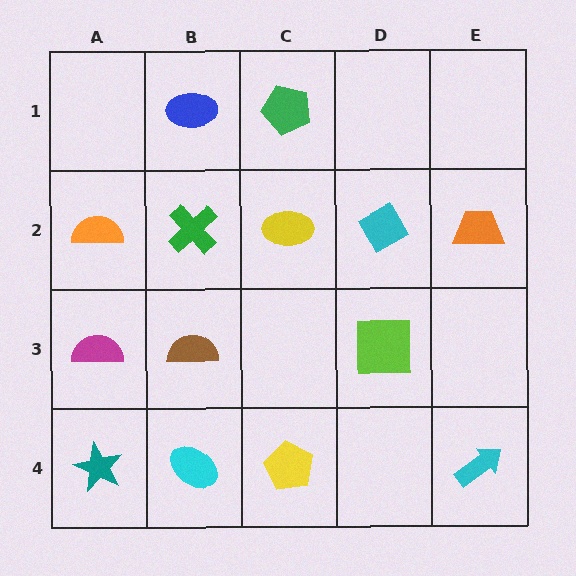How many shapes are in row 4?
4 shapes.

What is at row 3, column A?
A magenta semicircle.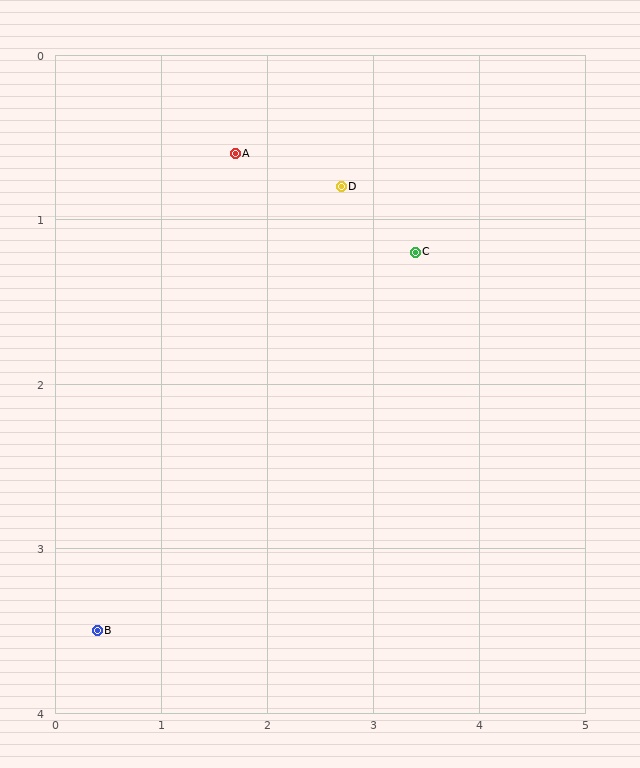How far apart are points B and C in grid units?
Points B and C are about 3.8 grid units apart.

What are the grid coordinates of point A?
Point A is at approximately (1.7, 0.6).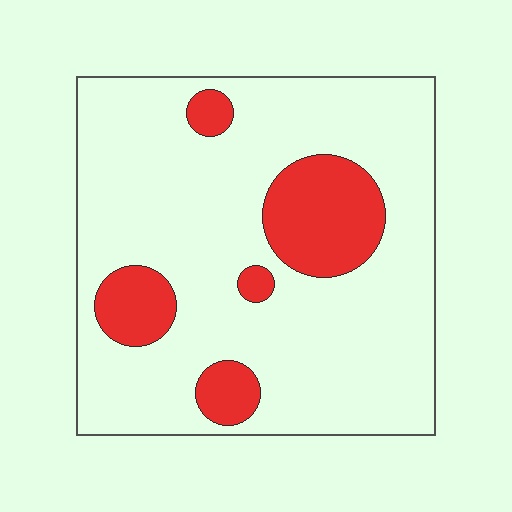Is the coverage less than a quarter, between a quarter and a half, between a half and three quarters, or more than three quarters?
Less than a quarter.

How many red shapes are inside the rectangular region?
5.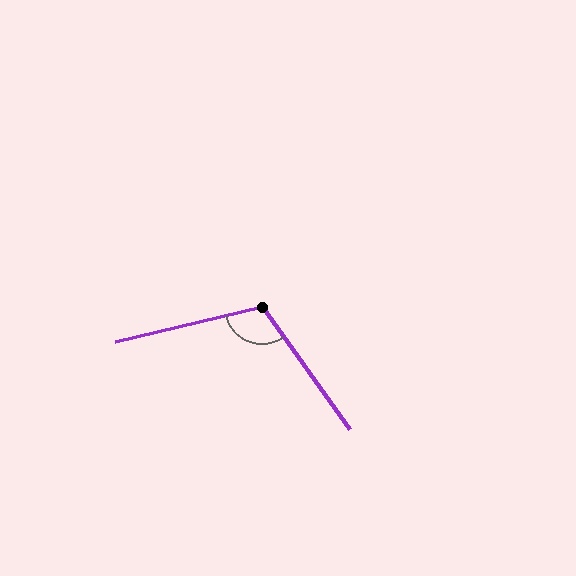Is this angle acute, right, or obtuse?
It is obtuse.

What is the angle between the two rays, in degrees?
Approximately 112 degrees.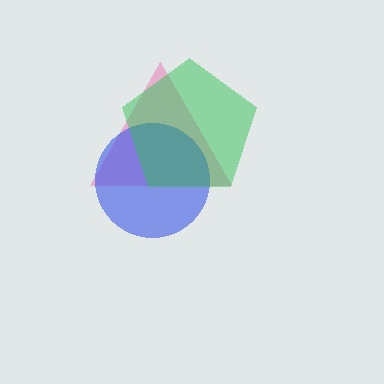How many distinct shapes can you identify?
There are 3 distinct shapes: a pink triangle, a blue circle, a green pentagon.